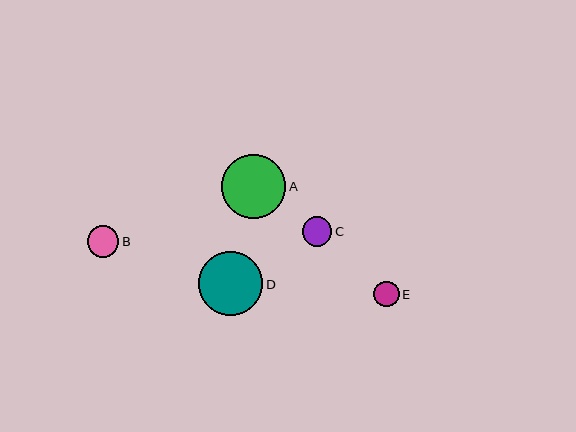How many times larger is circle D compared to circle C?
Circle D is approximately 2.2 times the size of circle C.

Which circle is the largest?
Circle D is the largest with a size of approximately 64 pixels.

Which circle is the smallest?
Circle E is the smallest with a size of approximately 26 pixels.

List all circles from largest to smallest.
From largest to smallest: D, A, B, C, E.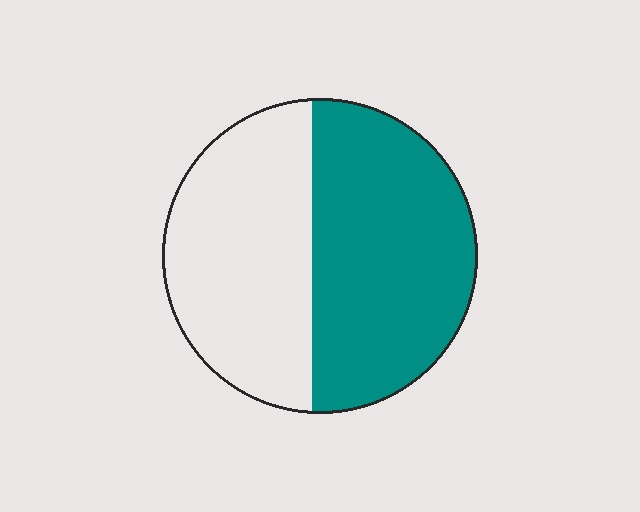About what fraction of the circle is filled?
About one half (1/2).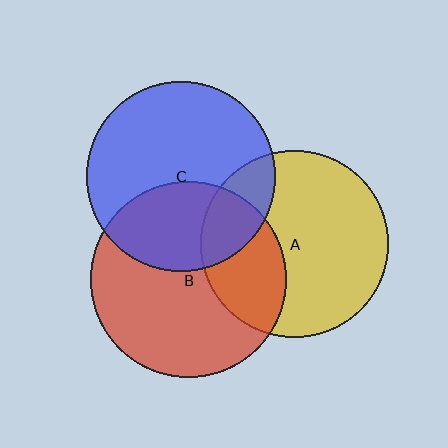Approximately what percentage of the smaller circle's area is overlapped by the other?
Approximately 20%.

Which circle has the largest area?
Circle B (red).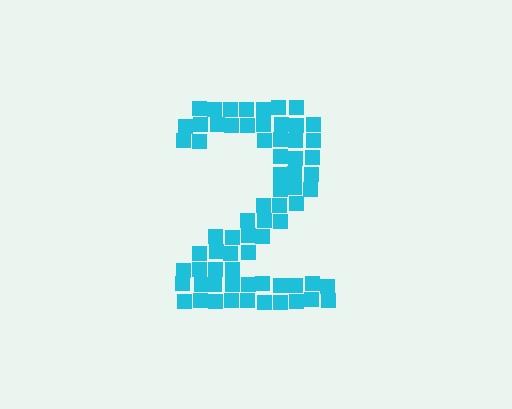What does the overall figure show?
The overall figure shows the digit 2.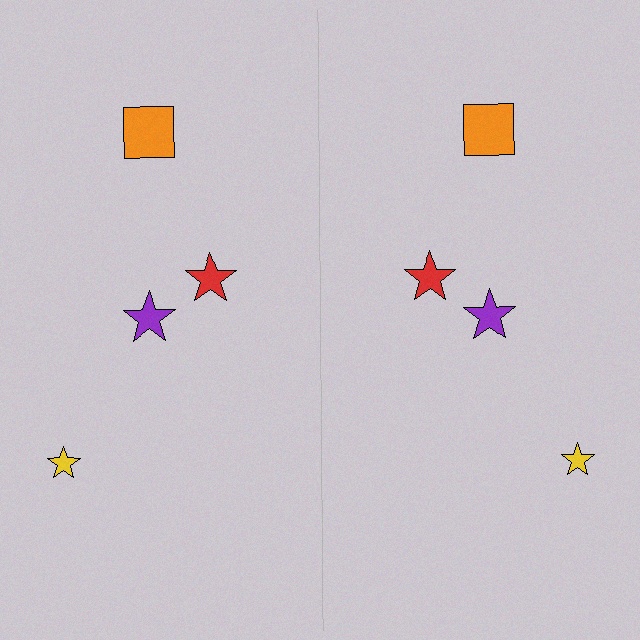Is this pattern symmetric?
Yes, this pattern has bilateral (reflection) symmetry.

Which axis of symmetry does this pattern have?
The pattern has a vertical axis of symmetry running through the center of the image.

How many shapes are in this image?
There are 8 shapes in this image.